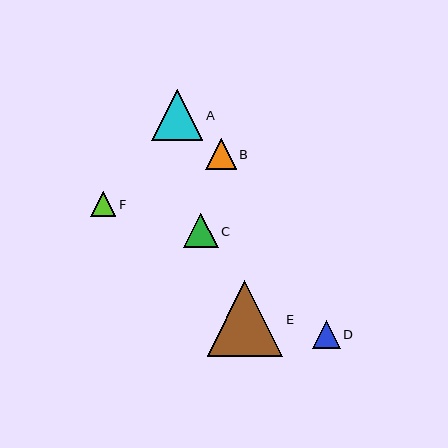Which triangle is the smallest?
Triangle F is the smallest with a size of approximately 26 pixels.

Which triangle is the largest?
Triangle E is the largest with a size of approximately 76 pixels.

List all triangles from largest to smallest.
From largest to smallest: E, A, C, B, D, F.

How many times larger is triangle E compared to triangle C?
Triangle E is approximately 2.2 times the size of triangle C.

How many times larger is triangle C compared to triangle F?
Triangle C is approximately 1.3 times the size of triangle F.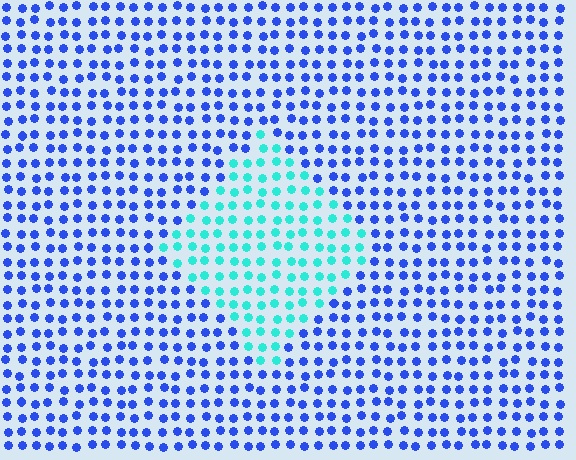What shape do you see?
I see a diamond.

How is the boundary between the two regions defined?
The boundary is defined purely by a slight shift in hue (about 56 degrees). Spacing, size, and orientation are identical on both sides.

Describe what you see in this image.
The image is filled with small blue elements in a uniform arrangement. A diamond-shaped region is visible where the elements are tinted to a slightly different hue, forming a subtle color boundary.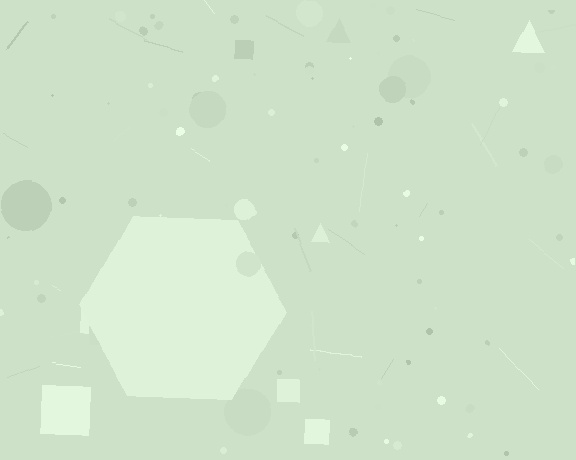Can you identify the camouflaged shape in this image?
The camouflaged shape is a hexagon.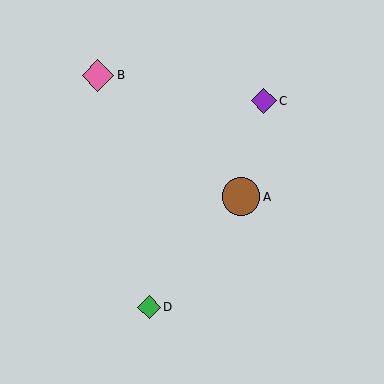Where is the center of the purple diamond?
The center of the purple diamond is at (264, 101).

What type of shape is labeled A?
Shape A is a brown circle.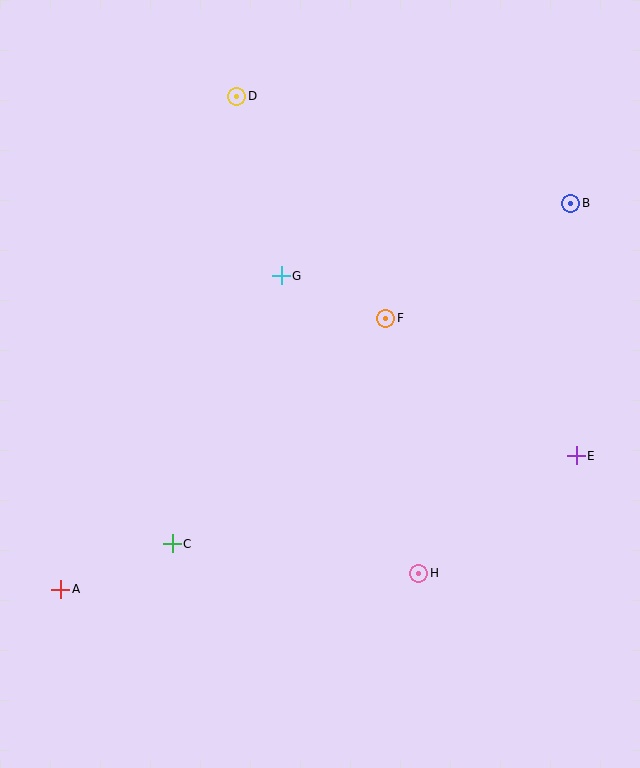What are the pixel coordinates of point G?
Point G is at (281, 276).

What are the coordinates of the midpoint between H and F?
The midpoint between H and F is at (402, 446).